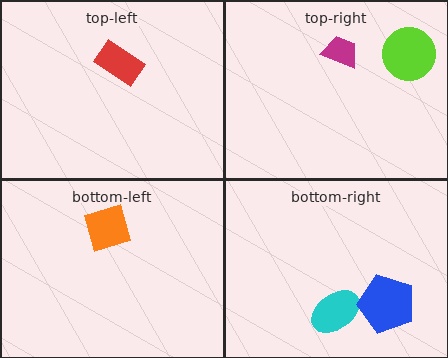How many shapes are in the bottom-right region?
2.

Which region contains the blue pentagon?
The bottom-right region.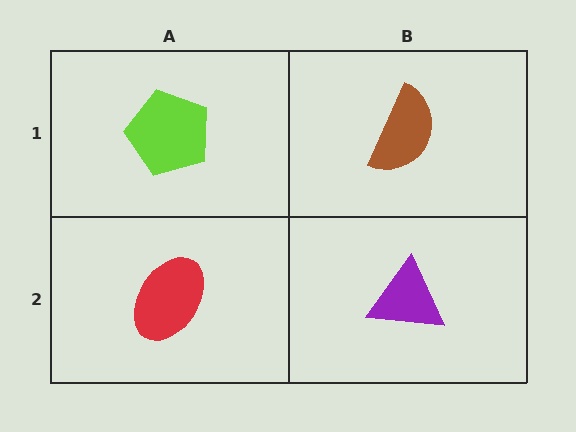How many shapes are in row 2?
2 shapes.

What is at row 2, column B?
A purple triangle.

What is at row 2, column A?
A red ellipse.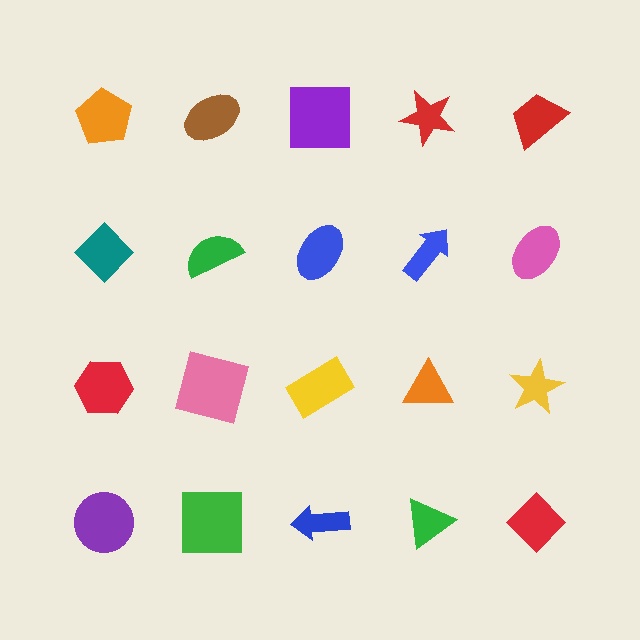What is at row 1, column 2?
A brown ellipse.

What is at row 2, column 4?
A blue arrow.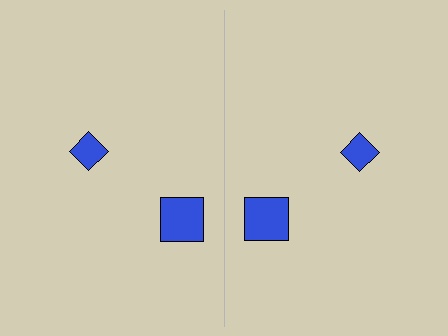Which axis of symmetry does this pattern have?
The pattern has a vertical axis of symmetry running through the center of the image.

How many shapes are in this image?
There are 4 shapes in this image.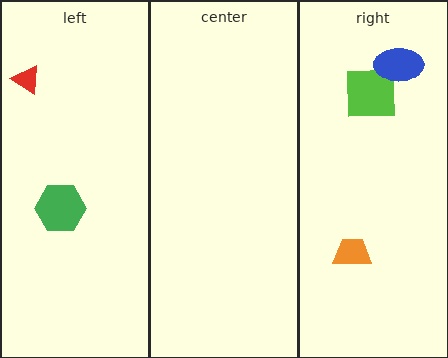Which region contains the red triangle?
The left region.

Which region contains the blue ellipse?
The right region.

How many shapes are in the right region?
3.